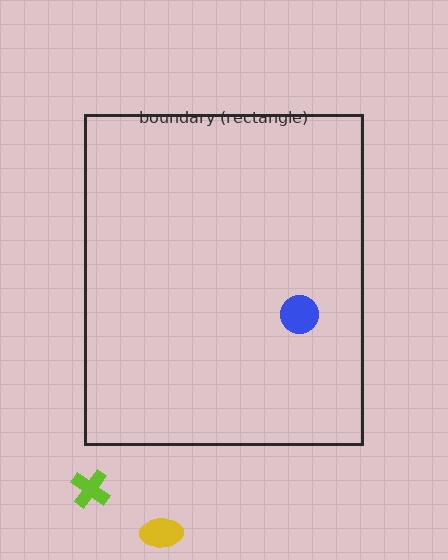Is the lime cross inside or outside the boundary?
Outside.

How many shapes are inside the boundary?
1 inside, 2 outside.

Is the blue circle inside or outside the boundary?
Inside.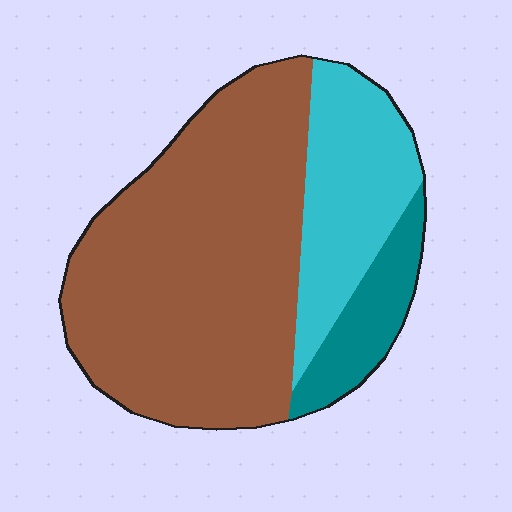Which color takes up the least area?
Teal, at roughly 10%.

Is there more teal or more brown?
Brown.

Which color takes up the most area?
Brown, at roughly 65%.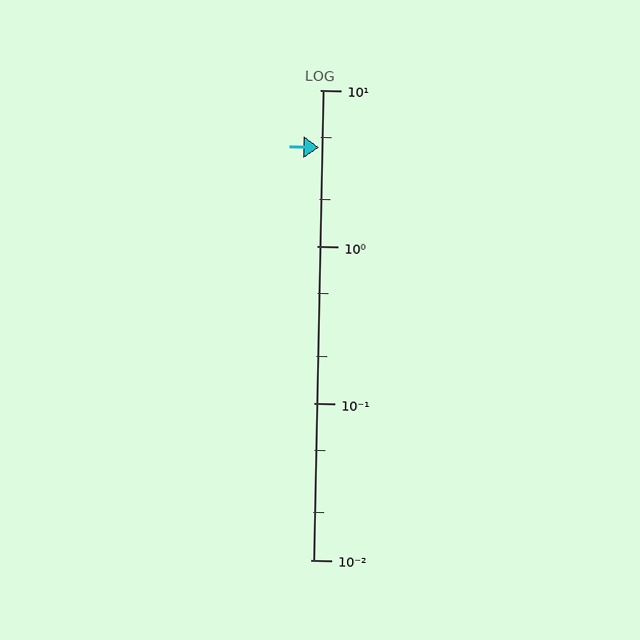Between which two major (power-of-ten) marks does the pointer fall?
The pointer is between 1 and 10.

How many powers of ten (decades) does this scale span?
The scale spans 3 decades, from 0.01 to 10.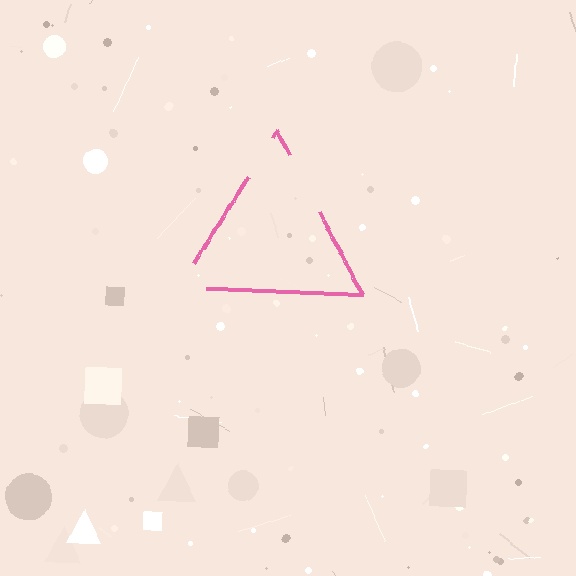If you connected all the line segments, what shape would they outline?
They would outline a triangle.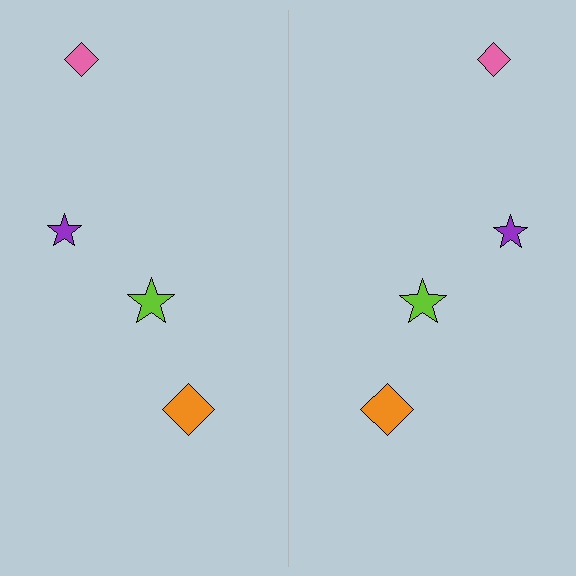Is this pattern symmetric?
Yes, this pattern has bilateral (reflection) symmetry.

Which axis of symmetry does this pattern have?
The pattern has a vertical axis of symmetry running through the center of the image.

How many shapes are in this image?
There are 8 shapes in this image.